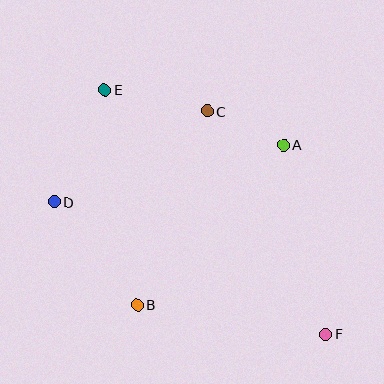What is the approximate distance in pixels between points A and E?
The distance between A and E is approximately 187 pixels.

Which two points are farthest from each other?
Points E and F are farthest from each other.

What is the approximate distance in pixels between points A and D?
The distance between A and D is approximately 236 pixels.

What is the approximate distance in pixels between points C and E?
The distance between C and E is approximately 105 pixels.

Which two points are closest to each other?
Points A and C are closest to each other.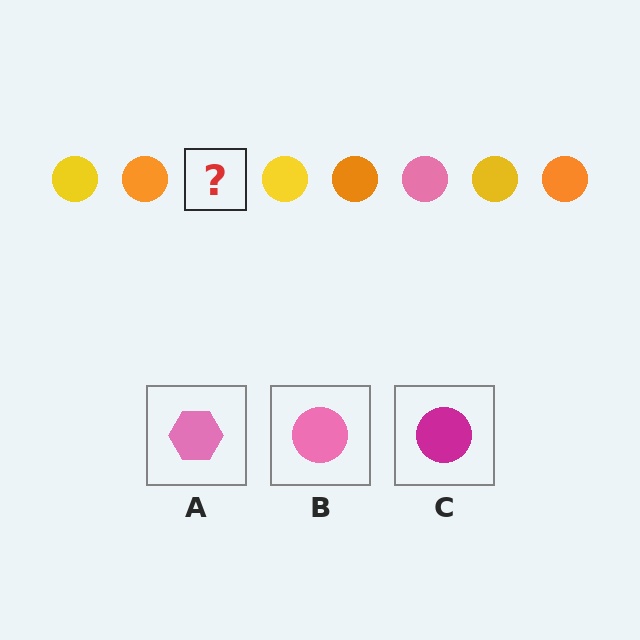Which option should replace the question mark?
Option B.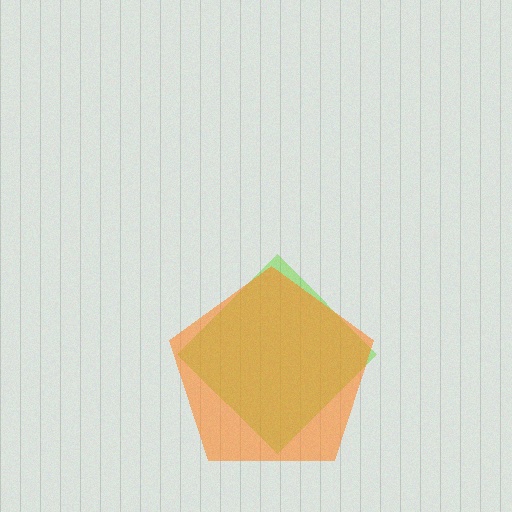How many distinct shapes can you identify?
There are 2 distinct shapes: a lime diamond, an orange pentagon.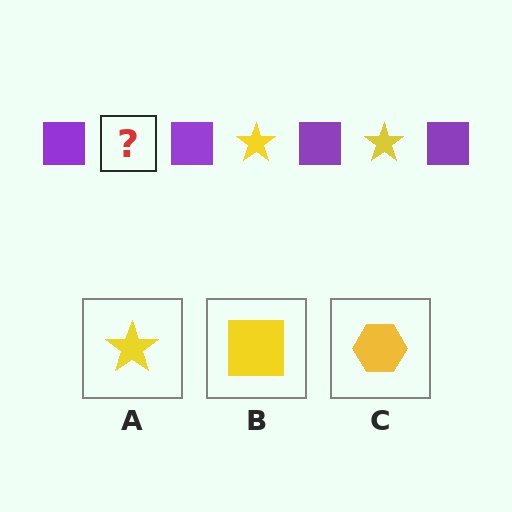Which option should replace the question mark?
Option A.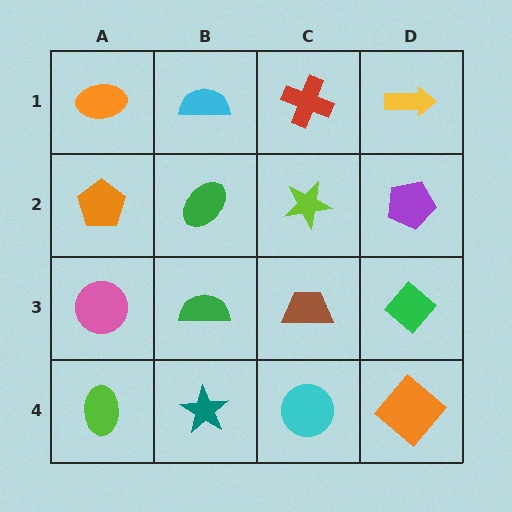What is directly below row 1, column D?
A purple pentagon.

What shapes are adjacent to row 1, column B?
A green ellipse (row 2, column B), an orange ellipse (row 1, column A), a red cross (row 1, column C).